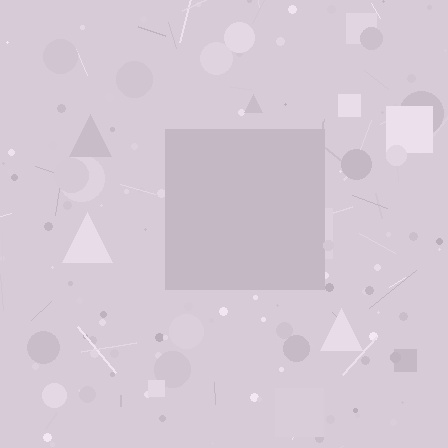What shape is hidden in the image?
A square is hidden in the image.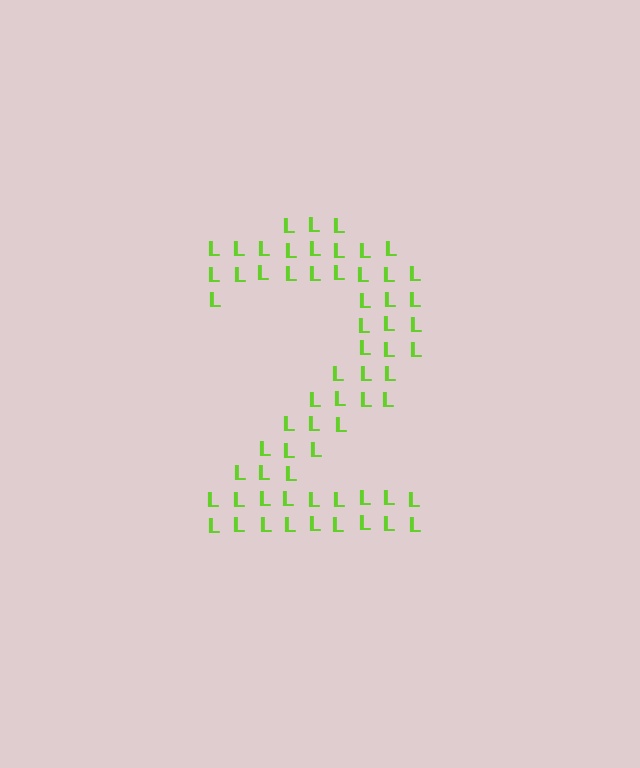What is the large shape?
The large shape is the digit 2.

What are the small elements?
The small elements are letter L's.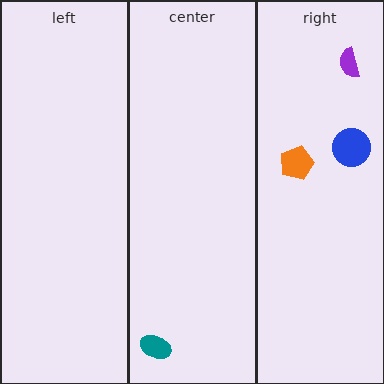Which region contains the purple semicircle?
The right region.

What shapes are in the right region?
The blue circle, the orange pentagon, the purple semicircle.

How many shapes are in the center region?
1.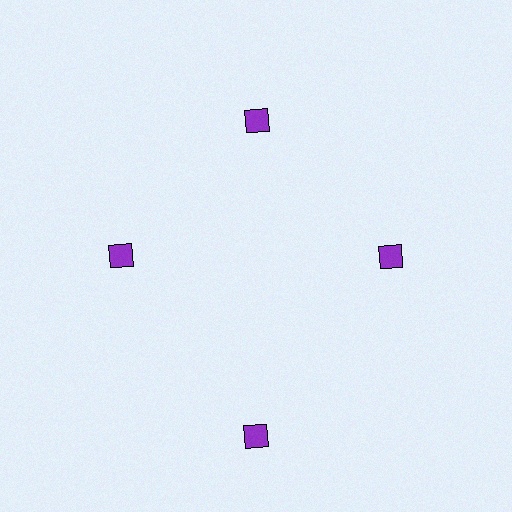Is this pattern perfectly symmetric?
No. The 4 purple diamonds are arranged in a ring, but one element near the 6 o'clock position is pushed outward from the center, breaking the 4-fold rotational symmetry.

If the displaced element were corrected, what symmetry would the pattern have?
It would have 4-fold rotational symmetry — the pattern would map onto itself every 90 degrees.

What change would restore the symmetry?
The symmetry would be restored by moving it inward, back onto the ring so that all 4 diamonds sit at equal angles and equal distance from the center.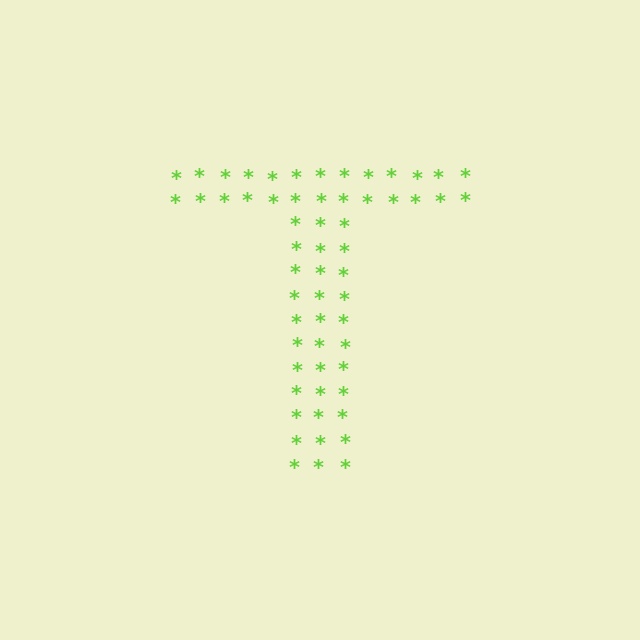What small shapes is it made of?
It is made of small asterisks.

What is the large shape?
The large shape is the letter T.